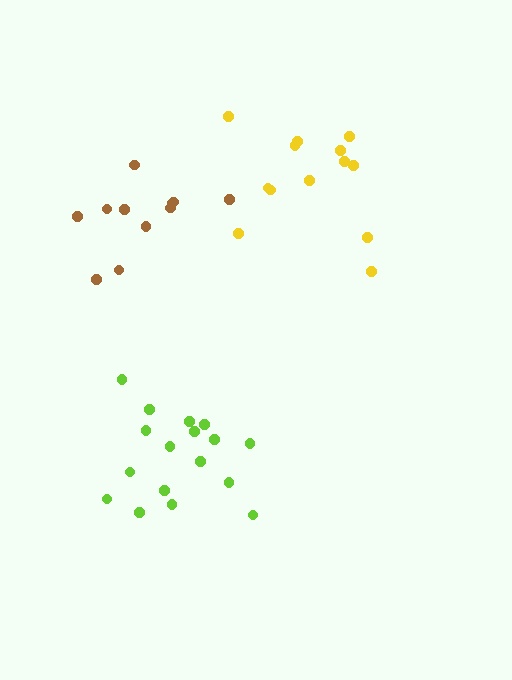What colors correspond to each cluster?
The clusters are colored: yellow, lime, brown.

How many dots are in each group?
Group 1: 13 dots, Group 2: 17 dots, Group 3: 11 dots (41 total).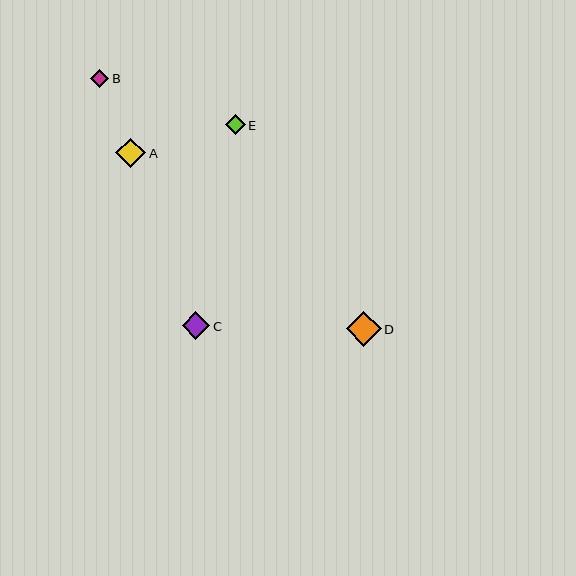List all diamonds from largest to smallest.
From largest to smallest: D, A, C, E, B.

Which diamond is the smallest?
Diamond B is the smallest with a size of approximately 18 pixels.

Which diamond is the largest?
Diamond D is the largest with a size of approximately 35 pixels.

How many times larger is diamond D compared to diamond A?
Diamond D is approximately 1.2 times the size of diamond A.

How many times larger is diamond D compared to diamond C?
Diamond D is approximately 1.3 times the size of diamond C.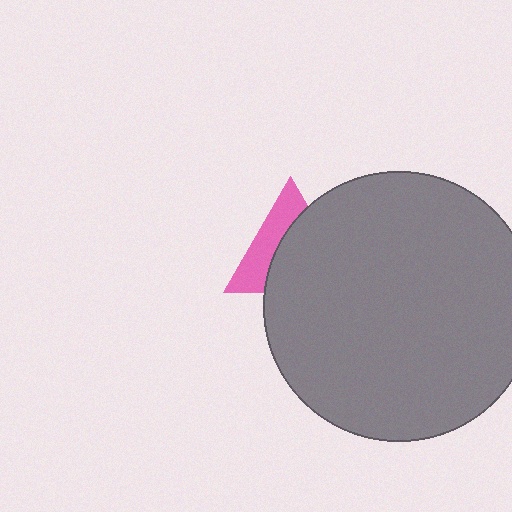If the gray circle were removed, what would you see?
You would see the complete pink triangle.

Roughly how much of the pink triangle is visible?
A small part of it is visible (roughly 40%).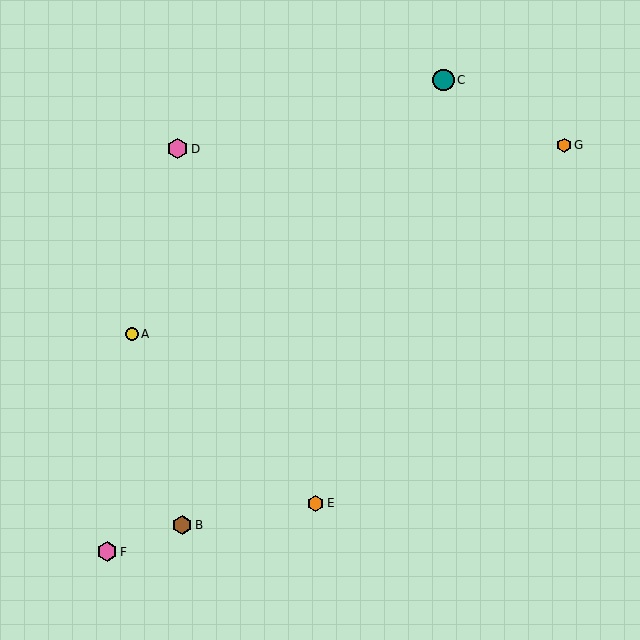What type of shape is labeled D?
Shape D is a pink hexagon.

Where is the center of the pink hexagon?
The center of the pink hexagon is at (178, 149).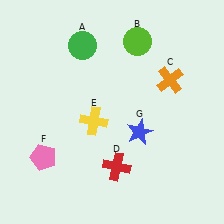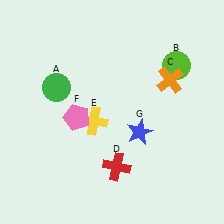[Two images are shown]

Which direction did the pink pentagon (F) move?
The pink pentagon (F) moved up.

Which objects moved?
The objects that moved are: the green circle (A), the lime circle (B), the pink pentagon (F).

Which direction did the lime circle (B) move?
The lime circle (B) moved right.